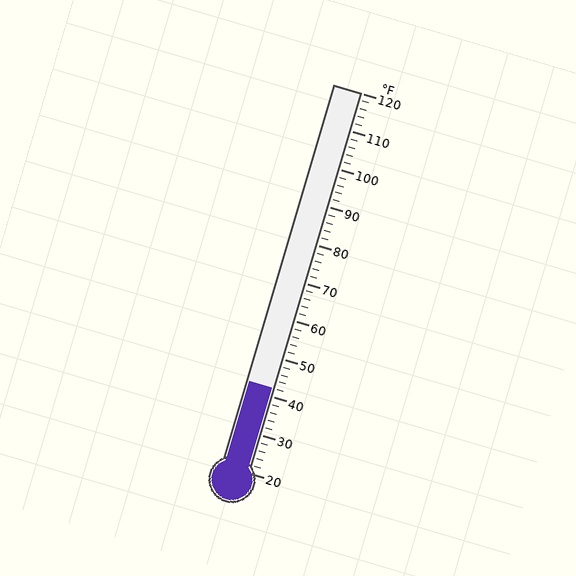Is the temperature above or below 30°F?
The temperature is above 30°F.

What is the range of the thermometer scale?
The thermometer scale ranges from 20°F to 120°F.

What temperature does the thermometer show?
The thermometer shows approximately 42°F.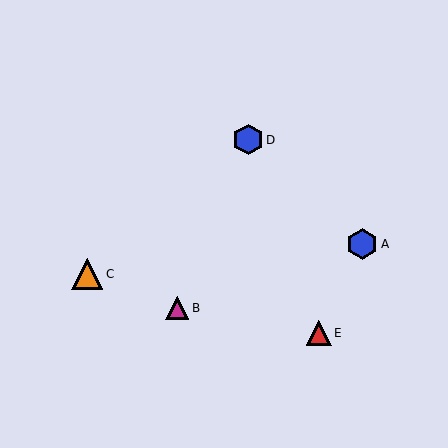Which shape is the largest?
The orange triangle (labeled C) is the largest.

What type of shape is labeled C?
Shape C is an orange triangle.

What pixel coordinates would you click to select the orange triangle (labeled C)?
Click at (87, 274) to select the orange triangle C.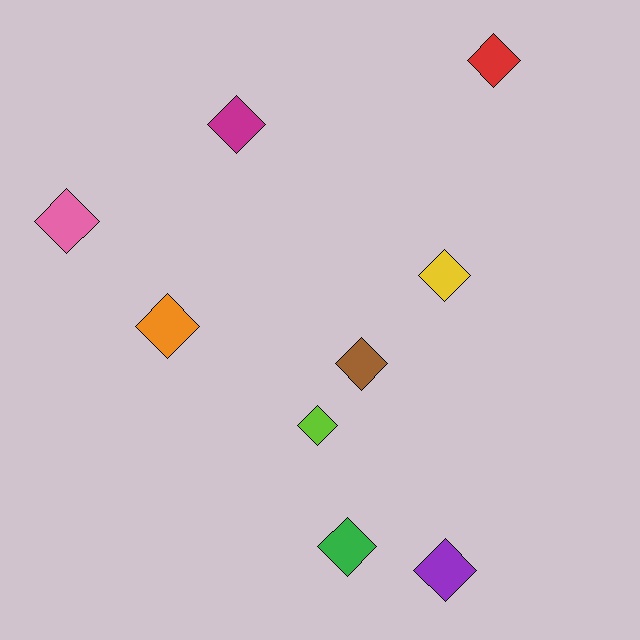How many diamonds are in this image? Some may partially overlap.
There are 9 diamonds.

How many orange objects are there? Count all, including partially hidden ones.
There is 1 orange object.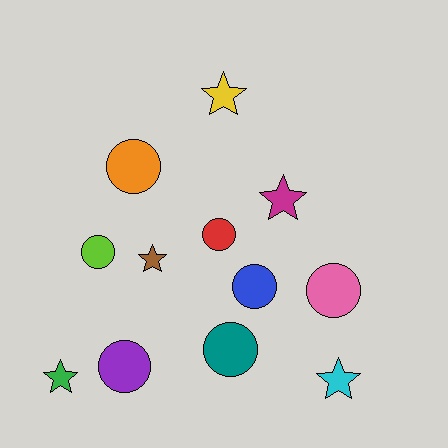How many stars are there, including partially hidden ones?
There are 5 stars.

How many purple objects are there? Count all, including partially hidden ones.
There is 1 purple object.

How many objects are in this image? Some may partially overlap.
There are 12 objects.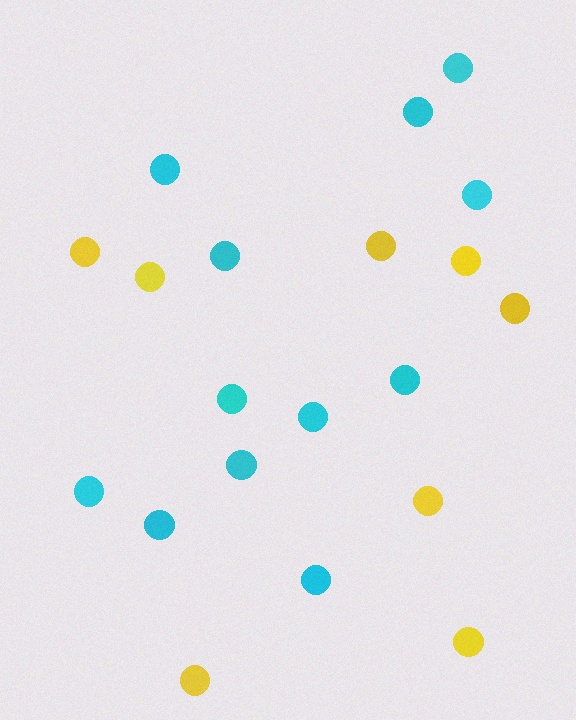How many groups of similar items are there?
There are 2 groups: one group of cyan circles (12) and one group of yellow circles (8).